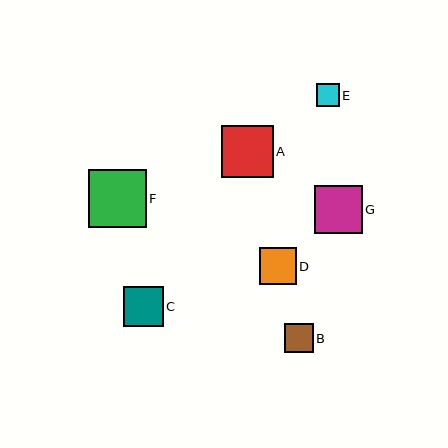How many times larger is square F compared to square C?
Square F is approximately 1.5 times the size of square C.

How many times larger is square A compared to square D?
Square A is approximately 1.4 times the size of square D.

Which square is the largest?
Square F is the largest with a size of approximately 58 pixels.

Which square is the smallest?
Square E is the smallest with a size of approximately 23 pixels.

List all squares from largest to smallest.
From largest to smallest: F, A, G, C, D, B, E.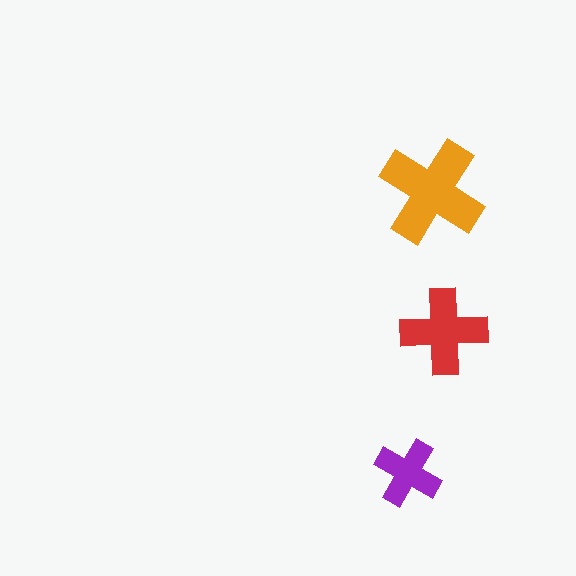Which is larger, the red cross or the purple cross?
The red one.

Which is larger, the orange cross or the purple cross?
The orange one.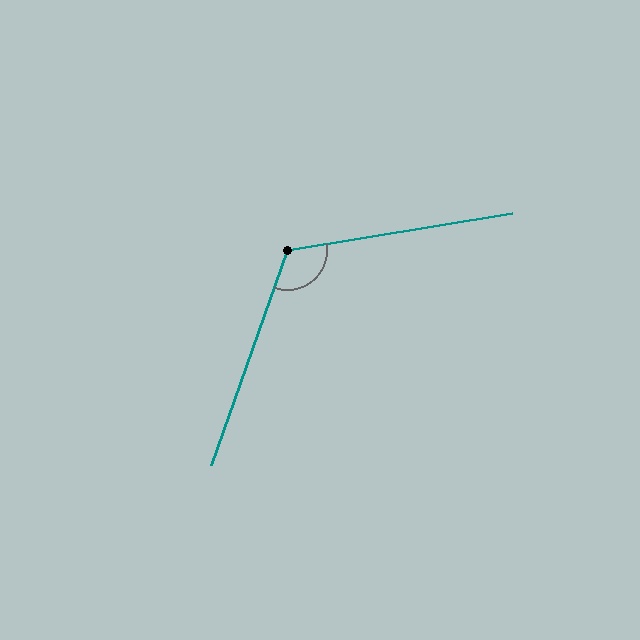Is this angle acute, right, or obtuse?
It is obtuse.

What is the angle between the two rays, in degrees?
Approximately 119 degrees.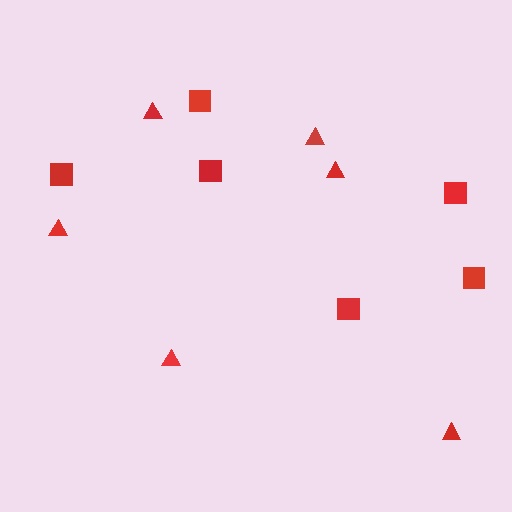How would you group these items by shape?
There are 2 groups: one group of squares (6) and one group of triangles (6).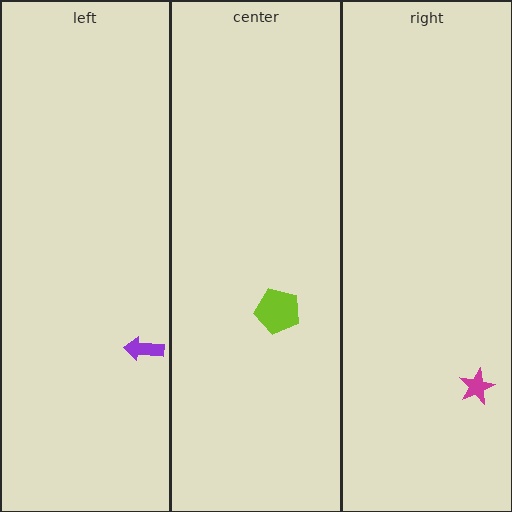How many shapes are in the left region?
1.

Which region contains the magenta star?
The right region.